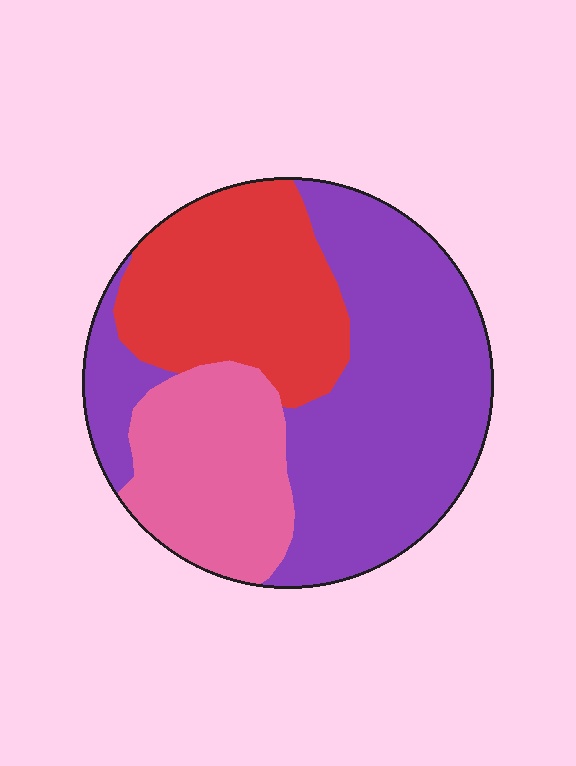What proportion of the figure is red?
Red covers around 30% of the figure.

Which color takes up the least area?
Pink, at roughly 20%.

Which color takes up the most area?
Purple, at roughly 50%.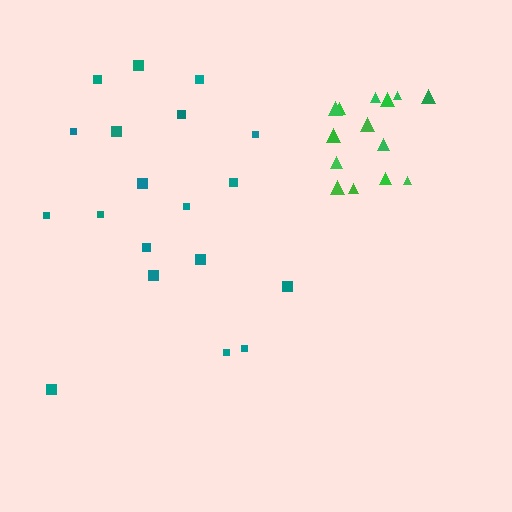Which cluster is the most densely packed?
Green.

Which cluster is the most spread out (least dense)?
Teal.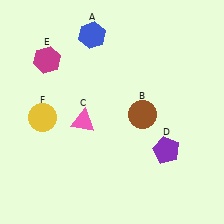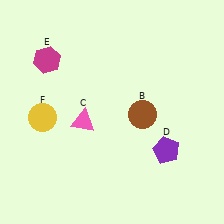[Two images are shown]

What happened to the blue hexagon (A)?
The blue hexagon (A) was removed in Image 2. It was in the top-left area of Image 1.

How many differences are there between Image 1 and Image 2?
There is 1 difference between the two images.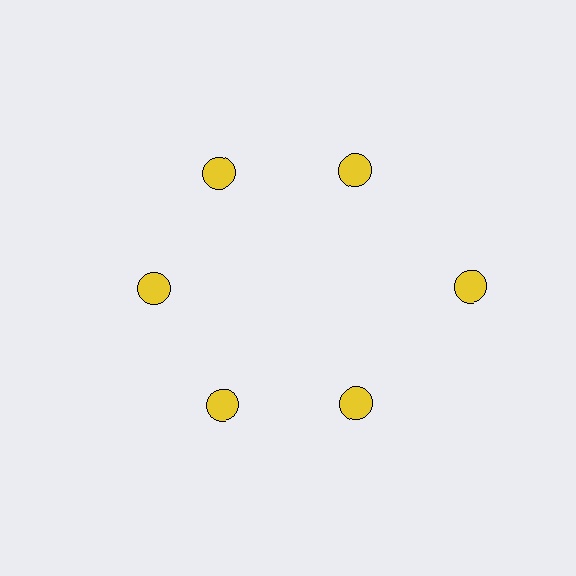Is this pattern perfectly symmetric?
No. The 6 yellow circles are arranged in a ring, but one element near the 3 o'clock position is pushed outward from the center, breaking the 6-fold rotational symmetry.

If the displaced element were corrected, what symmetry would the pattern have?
It would have 6-fold rotational symmetry — the pattern would map onto itself every 60 degrees.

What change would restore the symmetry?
The symmetry would be restored by moving it inward, back onto the ring so that all 6 circles sit at equal angles and equal distance from the center.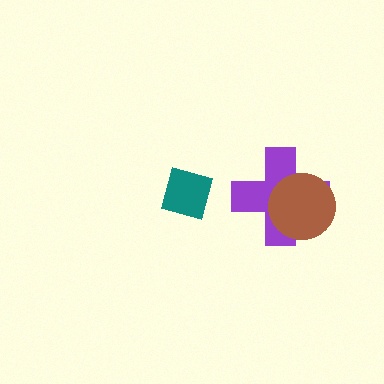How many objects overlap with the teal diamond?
0 objects overlap with the teal diamond.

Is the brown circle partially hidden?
No, no other shape covers it.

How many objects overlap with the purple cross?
1 object overlaps with the purple cross.